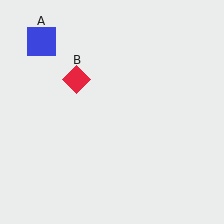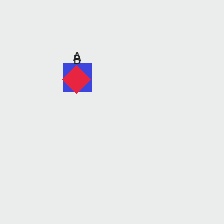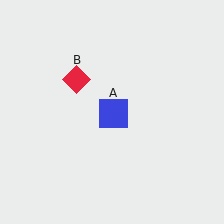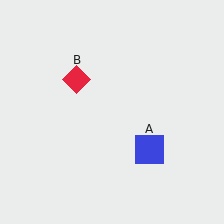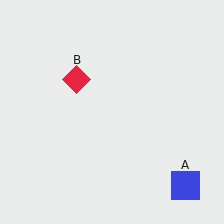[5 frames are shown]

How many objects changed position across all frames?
1 object changed position: blue square (object A).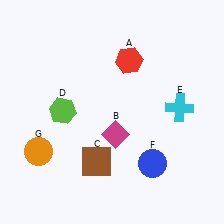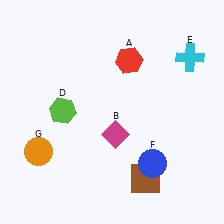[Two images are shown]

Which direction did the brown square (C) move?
The brown square (C) moved right.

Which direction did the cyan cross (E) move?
The cyan cross (E) moved up.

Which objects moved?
The objects that moved are: the brown square (C), the cyan cross (E).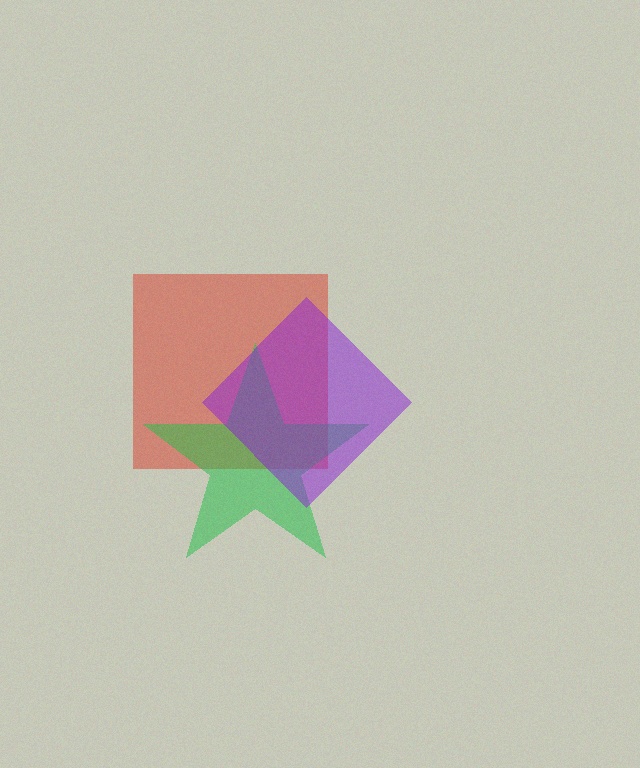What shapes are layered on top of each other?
The layered shapes are: a red square, a green star, a purple diamond.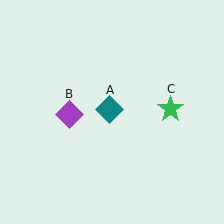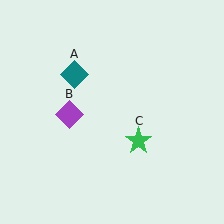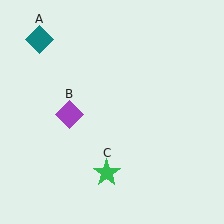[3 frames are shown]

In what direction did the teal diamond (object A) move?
The teal diamond (object A) moved up and to the left.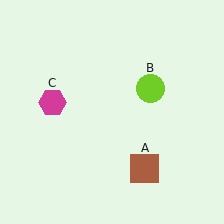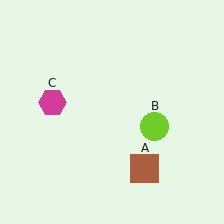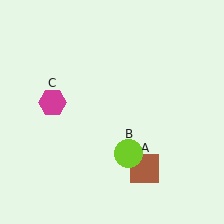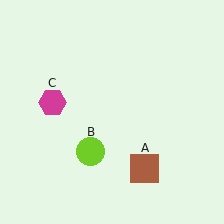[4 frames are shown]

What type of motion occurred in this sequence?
The lime circle (object B) rotated clockwise around the center of the scene.